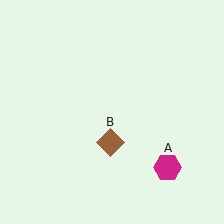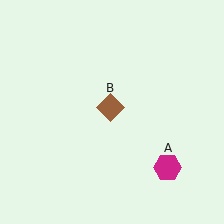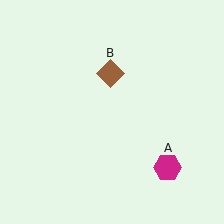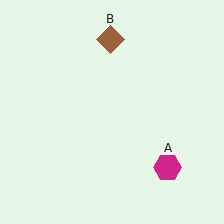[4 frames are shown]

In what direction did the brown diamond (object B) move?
The brown diamond (object B) moved up.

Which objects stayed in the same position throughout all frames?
Magenta hexagon (object A) remained stationary.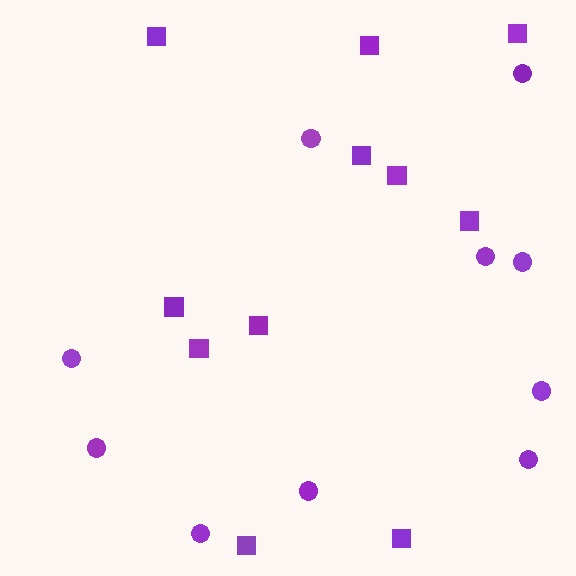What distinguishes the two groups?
There are 2 groups: one group of squares (11) and one group of circles (10).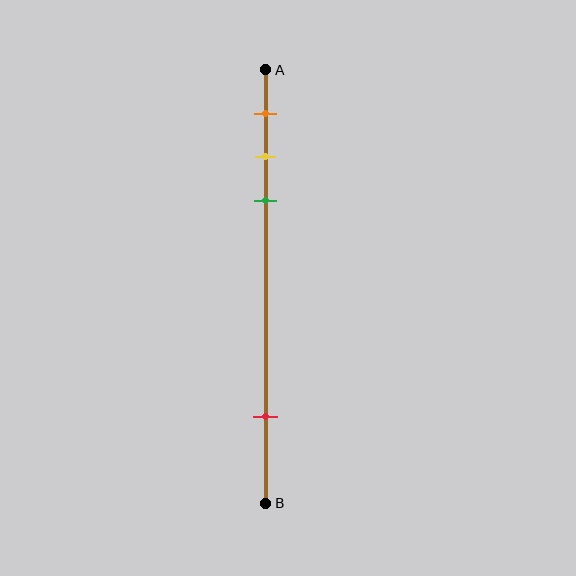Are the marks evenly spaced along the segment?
No, the marks are not evenly spaced.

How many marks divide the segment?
There are 4 marks dividing the segment.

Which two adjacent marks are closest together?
The yellow and green marks are the closest adjacent pair.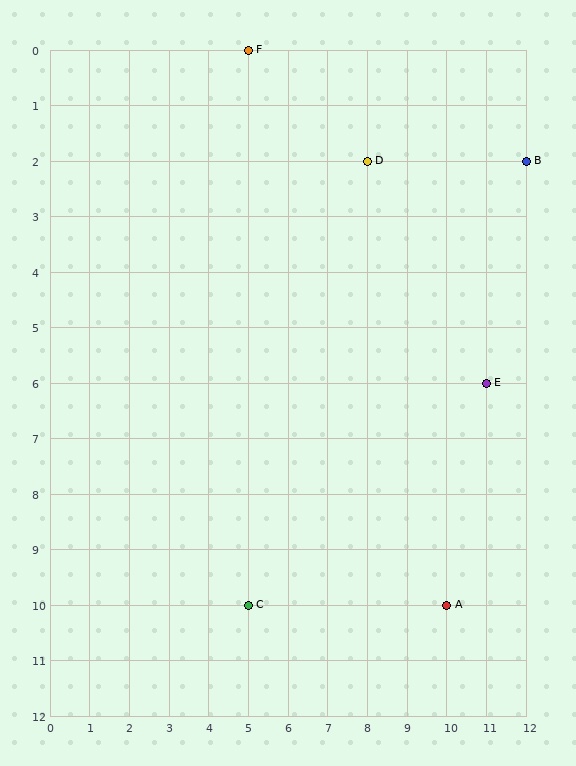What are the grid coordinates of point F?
Point F is at grid coordinates (5, 0).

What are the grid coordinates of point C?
Point C is at grid coordinates (5, 10).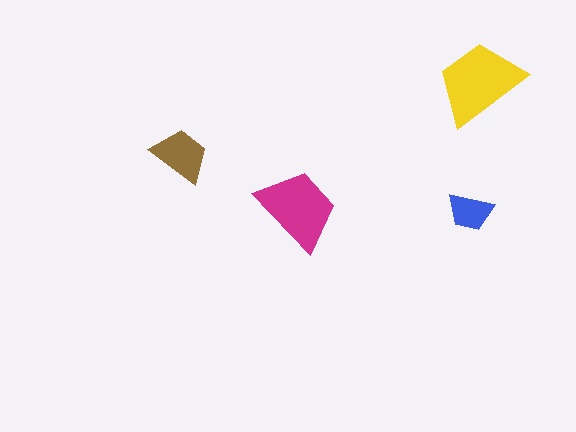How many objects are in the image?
There are 4 objects in the image.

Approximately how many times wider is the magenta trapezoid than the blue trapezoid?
About 2 times wider.